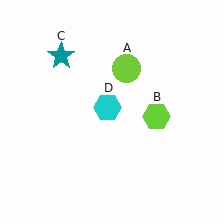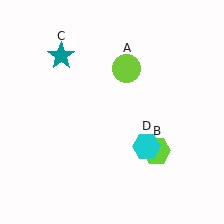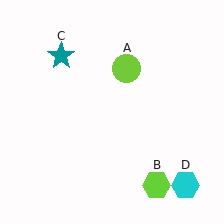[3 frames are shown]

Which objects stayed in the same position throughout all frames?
Lime circle (object A) and teal star (object C) remained stationary.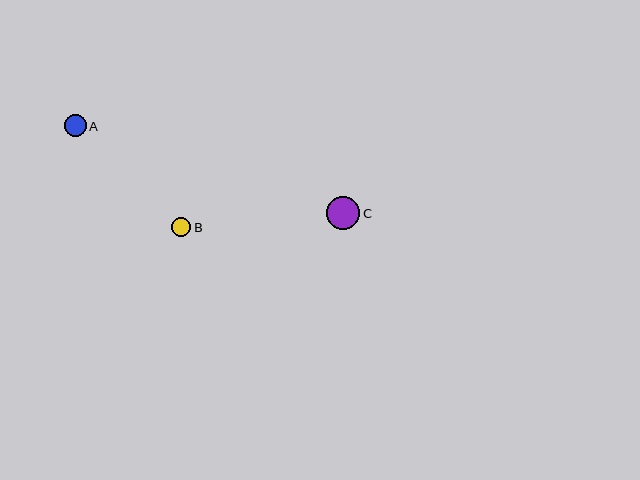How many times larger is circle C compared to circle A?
Circle C is approximately 1.5 times the size of circle A.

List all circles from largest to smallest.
From largest to smallest: C, A, B.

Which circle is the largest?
Circle C is the largest with a size of approximately 34 pixels.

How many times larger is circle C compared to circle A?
Circle C is approximately 1.5 times the size of circle A.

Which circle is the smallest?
Circle B is the smallest with a size of approximately 19 pixels.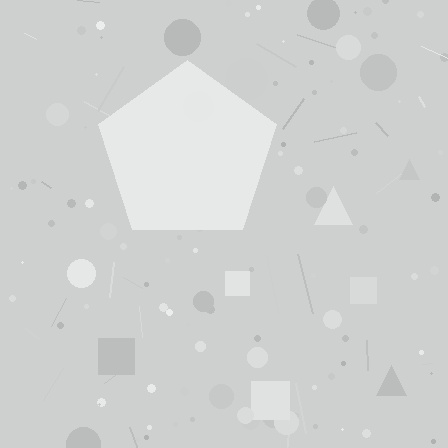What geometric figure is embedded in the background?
A pentagon is embedded in the background.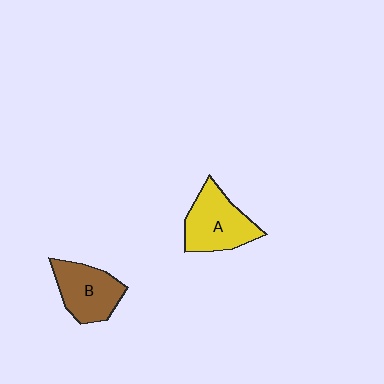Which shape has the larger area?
Shape A (yellow).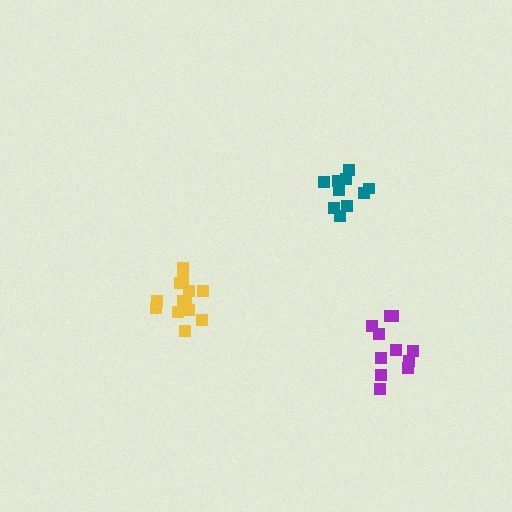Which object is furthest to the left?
The yellow cluster is leftmost.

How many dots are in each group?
Group 1: 13 dots, Group 2: 10 dots, Group 3: 11 dots (34 total).